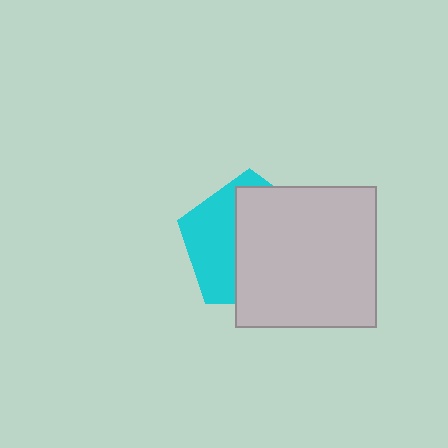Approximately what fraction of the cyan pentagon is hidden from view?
Roughly 61% of the cyan pentagon is hidden behind the light gray square.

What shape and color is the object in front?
The object in front is a light gray square.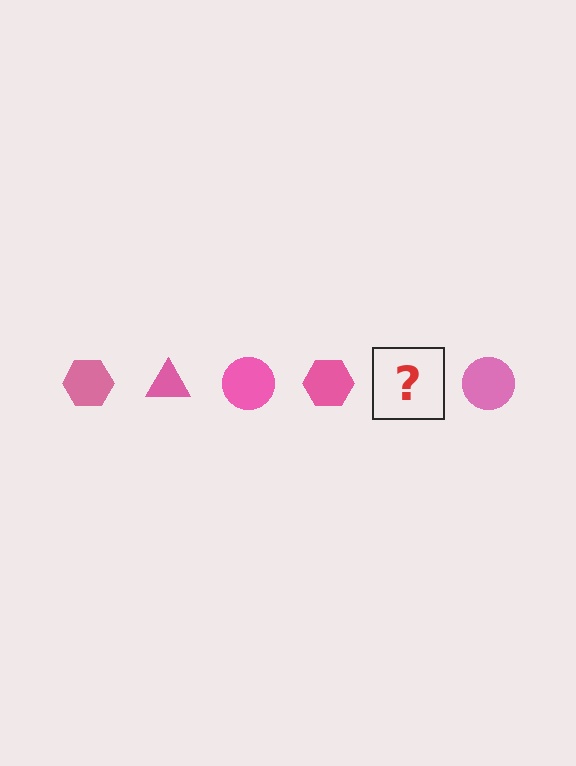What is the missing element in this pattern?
The missing element is a pink triangle.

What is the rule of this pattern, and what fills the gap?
The rule is that the pattern cycles through hexagon, triangle, circle shapes in pink. The gap should be filled with a pink triangle.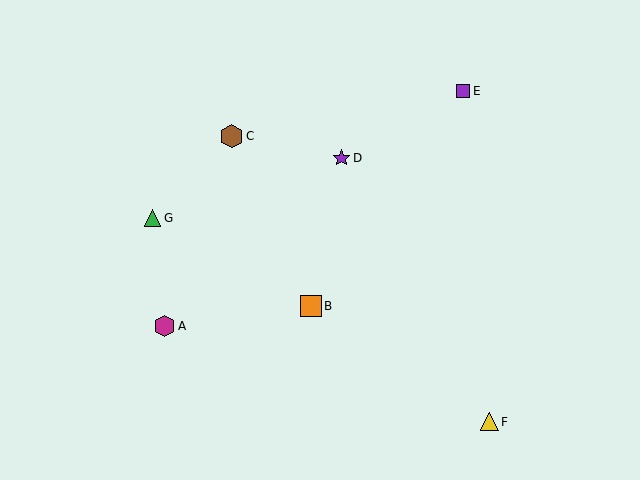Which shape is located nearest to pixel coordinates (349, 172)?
The purple star (labeled D) at (341, 158) is nearest to that location.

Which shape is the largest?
The brown hexagon (labeled C) is the largest.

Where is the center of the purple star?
The center of the purple star is at (341, 158).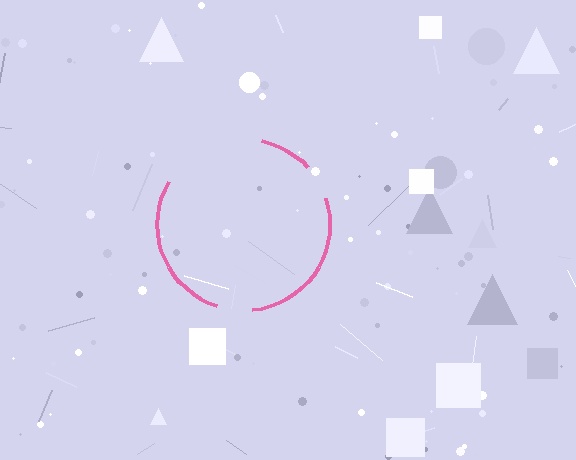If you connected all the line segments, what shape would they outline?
They would outline a circle.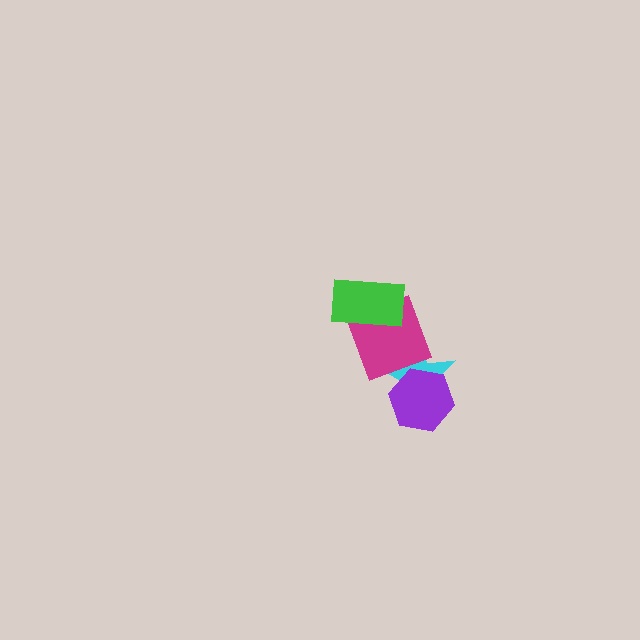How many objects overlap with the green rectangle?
1 object overlaps with the green rectangle.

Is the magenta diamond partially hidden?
Yes, it is partially covered by another shape.